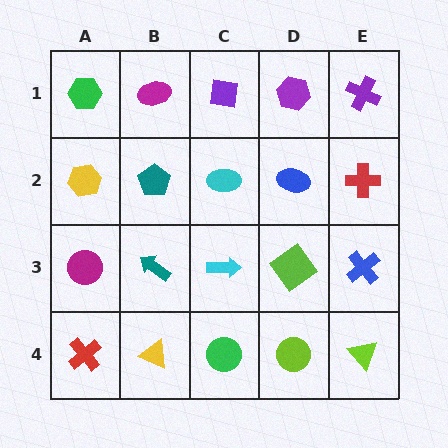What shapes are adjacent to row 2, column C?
A purple square (row 1, column C), a cyan arrow (row 3, column C), a teal pentagon (row 2, column B), a blue ellipse (row 2, column D).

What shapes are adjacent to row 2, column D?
A purple hexagon (row 1, column D), a lime diamond (row 3, column D), a cyan ellipse (row 2, column C), a red cross (row 2, column E).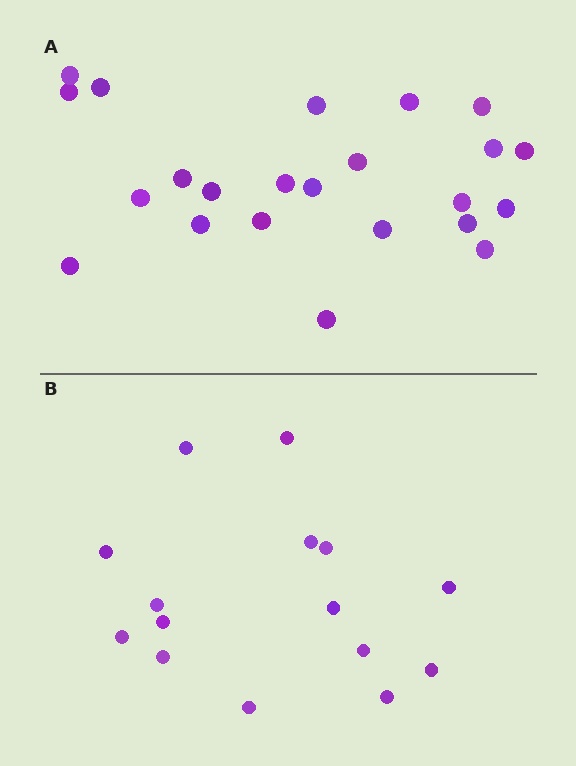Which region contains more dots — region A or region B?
Region A (the top region) has more dots.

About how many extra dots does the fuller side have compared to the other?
Region A has roughly 8 or so more dots than region B.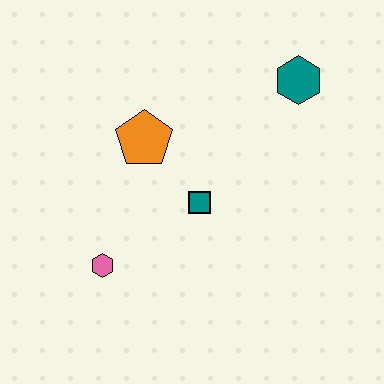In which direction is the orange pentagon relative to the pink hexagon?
The orange pentagon is above the pink hexagon.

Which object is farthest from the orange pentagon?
The teal hexagon is farthest from the orange pentagon.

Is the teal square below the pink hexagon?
No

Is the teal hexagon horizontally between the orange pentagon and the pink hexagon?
No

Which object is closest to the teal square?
The orange pentagon is closest to the teal square.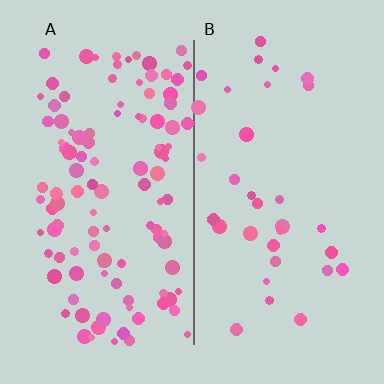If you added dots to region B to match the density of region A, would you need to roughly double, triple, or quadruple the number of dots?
Approximately triple.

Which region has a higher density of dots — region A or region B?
A (the left).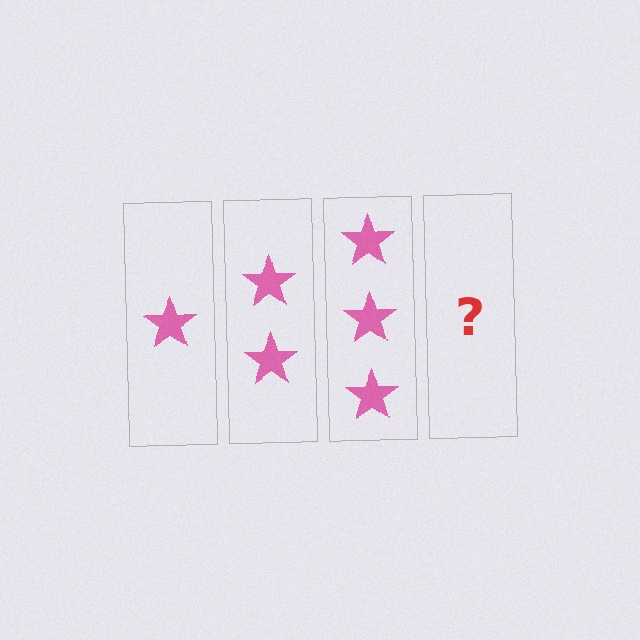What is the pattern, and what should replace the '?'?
The pattern is that each step adds one more star. The '?' should be 4 stars.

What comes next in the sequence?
The next element should be 4 stars.